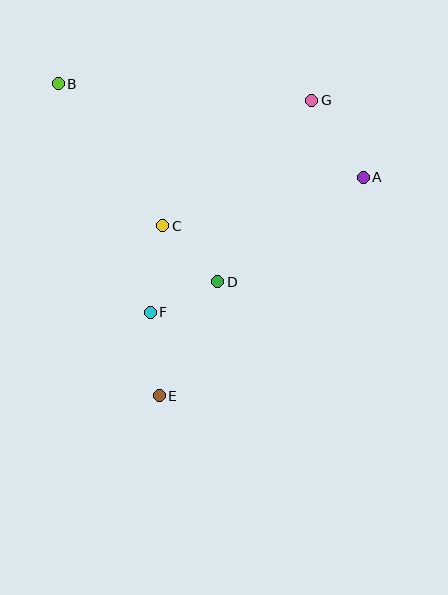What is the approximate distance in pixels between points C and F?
The distance between C and F is approximately 88 pixels.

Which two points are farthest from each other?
Points E and G are farthest from each other.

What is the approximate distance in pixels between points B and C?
The distance between B and C is approximately 176 pixels.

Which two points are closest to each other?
Points D and F are closest to each other.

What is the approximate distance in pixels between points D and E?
The distance between D and E is approximately 129 pixels.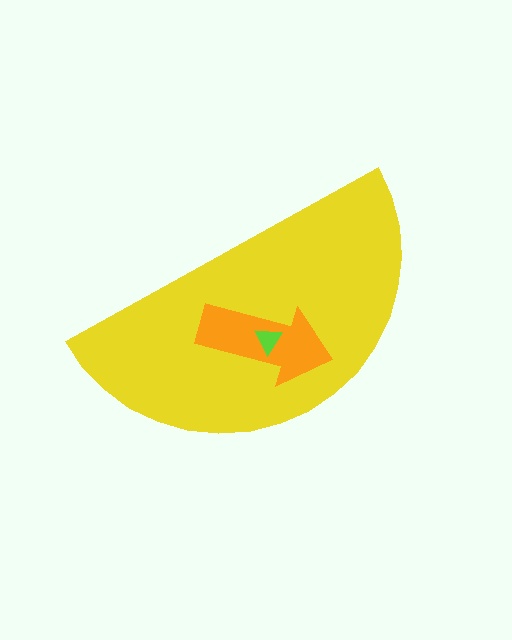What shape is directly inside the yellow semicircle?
The orange arrow.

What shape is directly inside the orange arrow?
The lime triangle.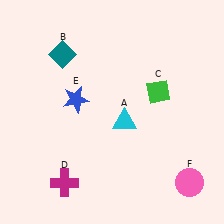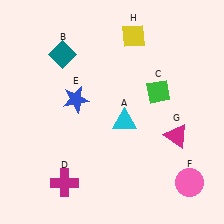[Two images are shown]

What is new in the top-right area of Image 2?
A yellow diamond (H) was added in the top-right area of Image 2.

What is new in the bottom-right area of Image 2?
A magenta triangle (G) was added in the bottom-right area of Image 2.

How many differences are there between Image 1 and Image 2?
There are 2 differences between the two images.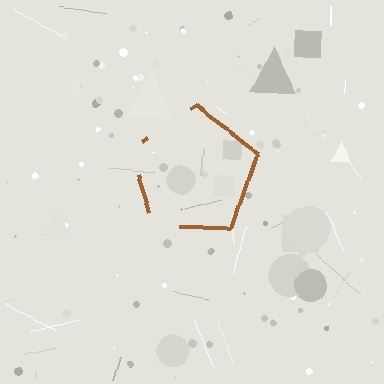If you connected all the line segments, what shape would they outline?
They would outline a pentagon.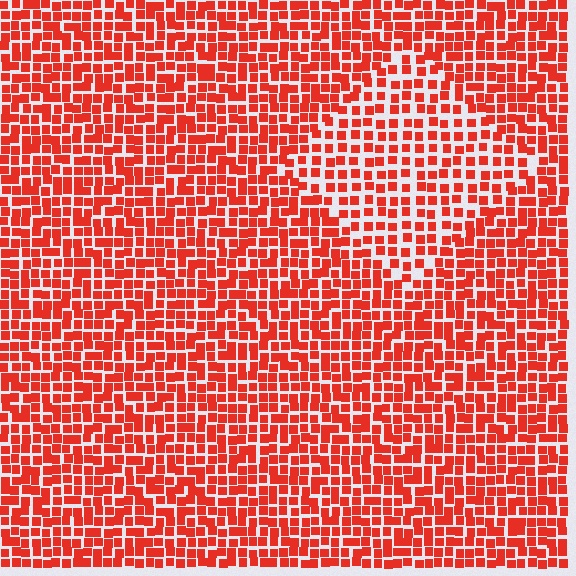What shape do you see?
I see a diamond.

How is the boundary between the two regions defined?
The boundary is defined by a change in element density (approximately 1.6x ratio). All elements are the same color, size, and shape.